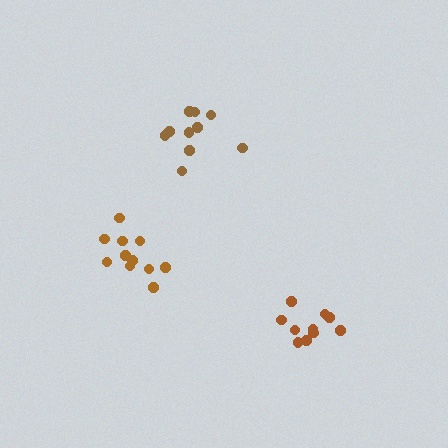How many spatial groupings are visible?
There are 3 spatial groupings.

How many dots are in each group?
Group 1: 10 dots, Group 2: 10 dots, Group 3: 11 dots (31 total).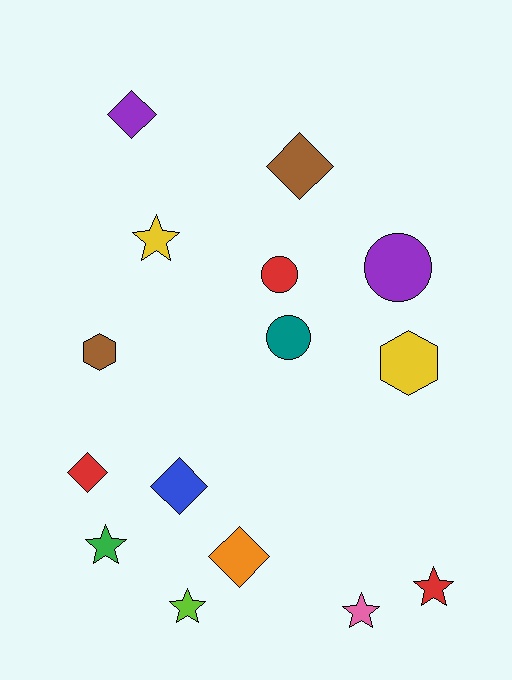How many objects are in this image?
There are 15 objects.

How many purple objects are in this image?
There are 2 purple objects.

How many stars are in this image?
There are 5 stars.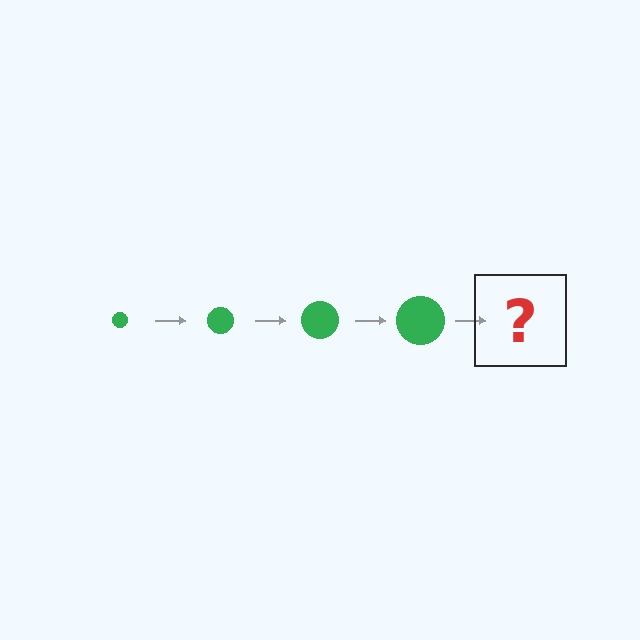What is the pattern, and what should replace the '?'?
The pattern is that the circle gets progressively larger each step. The '?' should be a green circle, larger than the previous one.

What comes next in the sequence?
The next element should be a green circle, larger than the previous one.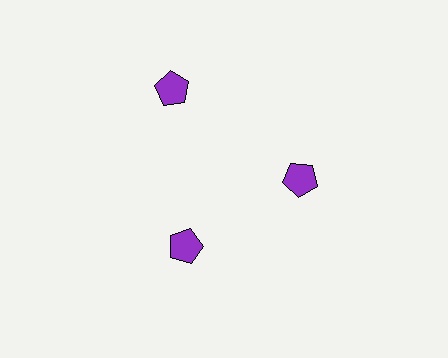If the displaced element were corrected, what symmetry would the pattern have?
It would have 3-fold rotational symmetry — the pattern would map onto itself every 120 degrees.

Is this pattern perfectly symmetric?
No. The 3 purple pentagons are arranged in a ring, but one element near the 11 o'clock position is pushed outward from the center, breaking the 3-fold rotational symmetry.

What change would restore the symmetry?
The symmetry would be restored by moving it inward, back onto the ring so that all 3 pentagons sit at equal angles and equal distance from the center.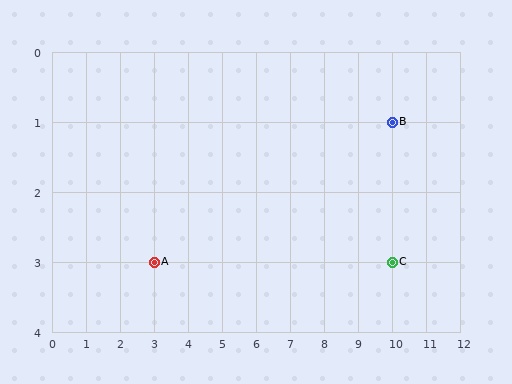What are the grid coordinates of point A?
Point A is at grid coordinates (3, 3).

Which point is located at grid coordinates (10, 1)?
Point B is at (10, 1).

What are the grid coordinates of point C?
Point C is at grid coordinates (10, 3).